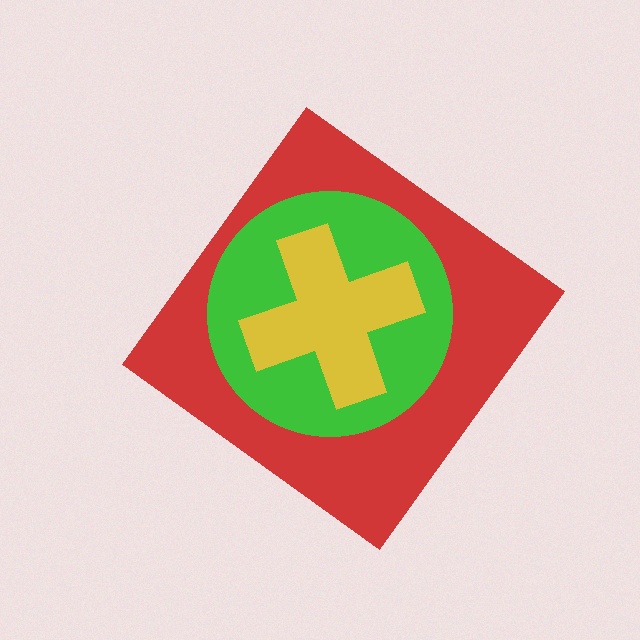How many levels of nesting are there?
3.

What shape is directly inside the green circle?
The yellow cross.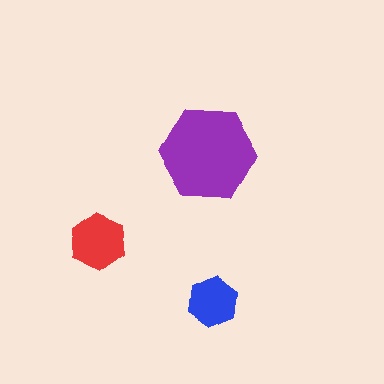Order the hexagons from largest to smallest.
the purple one, the red one, the blue one.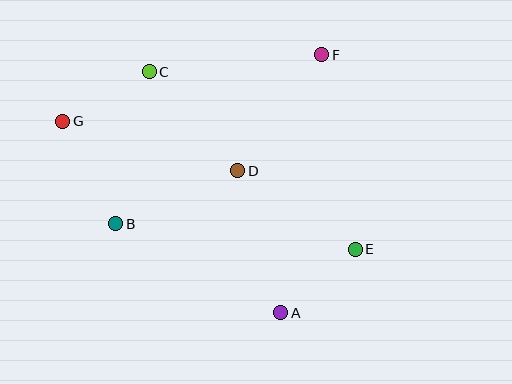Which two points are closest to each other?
Points A and E are closest to each other.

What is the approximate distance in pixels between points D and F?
The distance between D and F is approximately 143 pixels.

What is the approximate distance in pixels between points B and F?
The distance between B and F is approximately 267 pixels.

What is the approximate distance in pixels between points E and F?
The distance between E and F is approximately 197 pixels.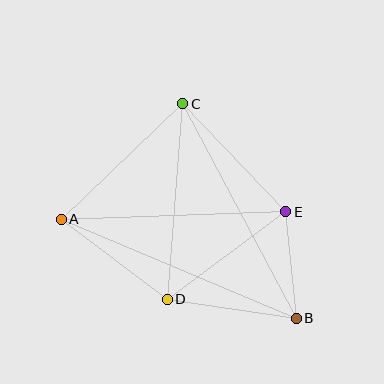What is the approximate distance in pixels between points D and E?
The distance between D and E is approximately 147 pixels.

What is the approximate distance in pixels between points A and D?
The distance between A and D is approximately 133 pixels.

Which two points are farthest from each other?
Points A and B are farthest from each other.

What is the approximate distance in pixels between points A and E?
The distance between A and E is approximately 224 pixels.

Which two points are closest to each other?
Points B and E are closest to each other.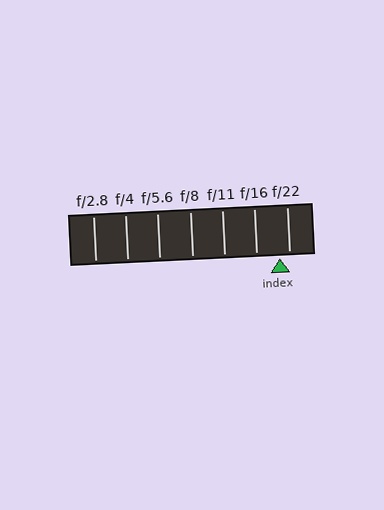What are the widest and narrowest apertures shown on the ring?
The widest aperture shown is f/2.8 and the narrowest is f/22.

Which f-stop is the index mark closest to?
The index mark is closest to f/22.